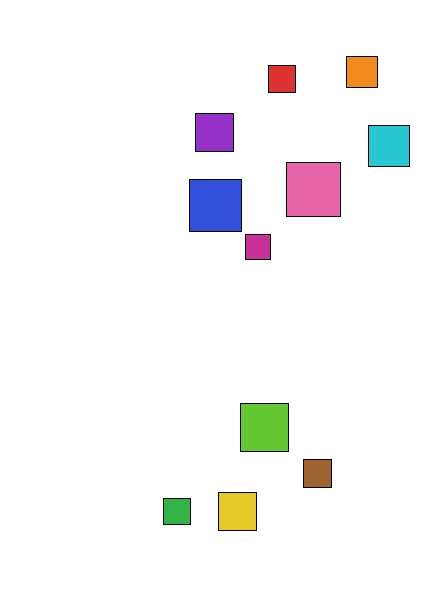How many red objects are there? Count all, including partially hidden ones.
There is 1 red object.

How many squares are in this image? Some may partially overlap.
There are 11 squares.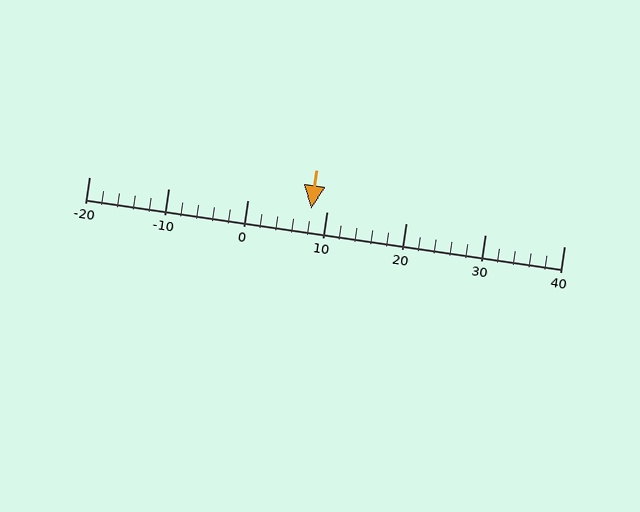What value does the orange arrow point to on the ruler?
The orange arrow points to approximately 8.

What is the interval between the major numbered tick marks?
The major tick marks are spaced 10 units apart.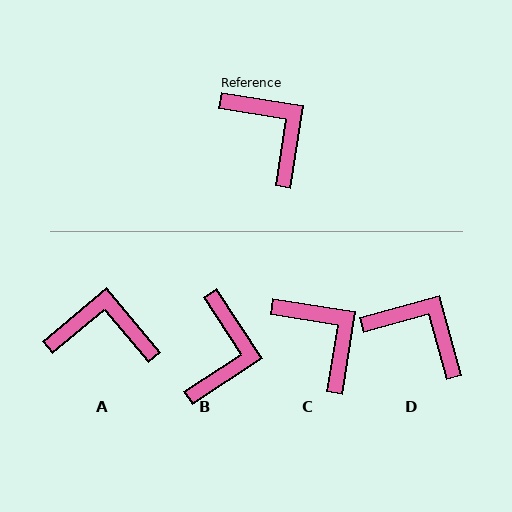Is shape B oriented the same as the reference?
No, it is off by about 48 degrees.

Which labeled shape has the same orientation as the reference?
C.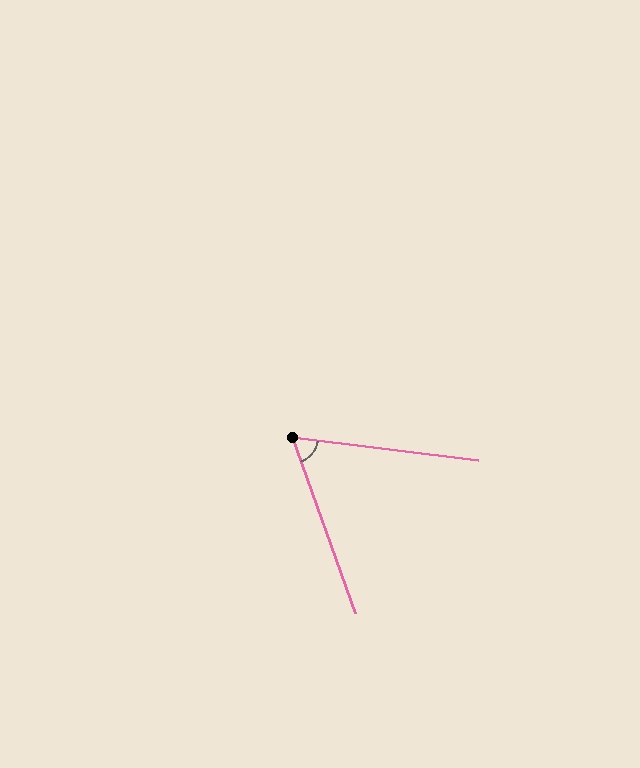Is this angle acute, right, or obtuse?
It is acute.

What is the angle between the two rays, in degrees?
Approximately 63 degrees.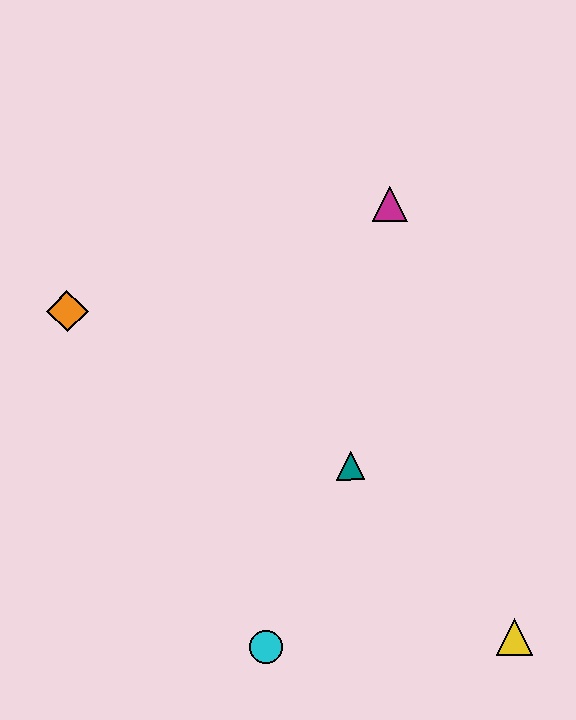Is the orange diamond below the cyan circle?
No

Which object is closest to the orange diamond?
The teal triangle is closest to the orange diamond.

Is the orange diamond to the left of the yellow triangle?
Yes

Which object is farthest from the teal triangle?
The orange diamond is farthest from the teal triangle.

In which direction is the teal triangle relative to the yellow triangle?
The teal triangle is above the yellow triangle.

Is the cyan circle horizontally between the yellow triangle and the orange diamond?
Yes